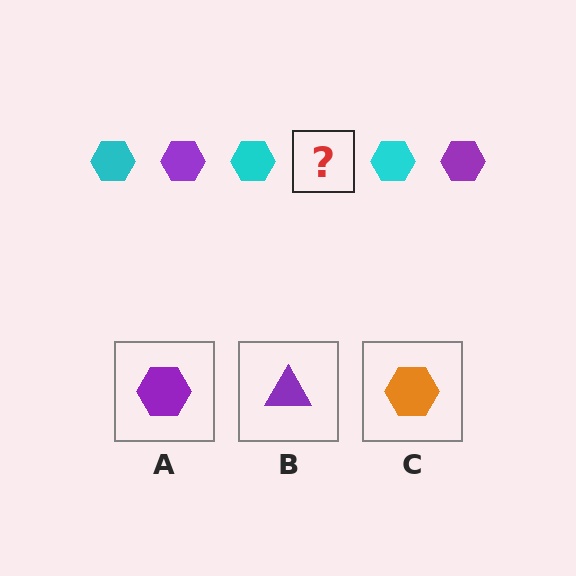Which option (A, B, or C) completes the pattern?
A.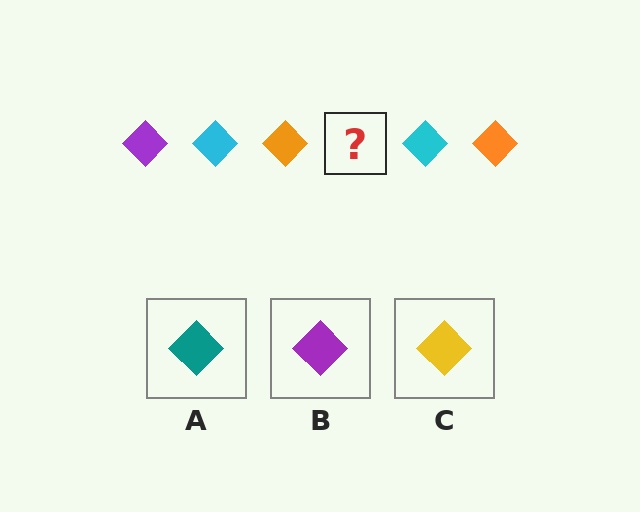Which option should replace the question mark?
Option B.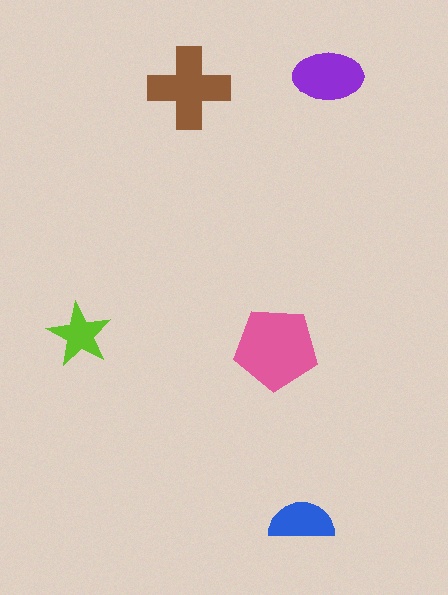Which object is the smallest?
The lime star.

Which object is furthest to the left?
The lime star is leftmost.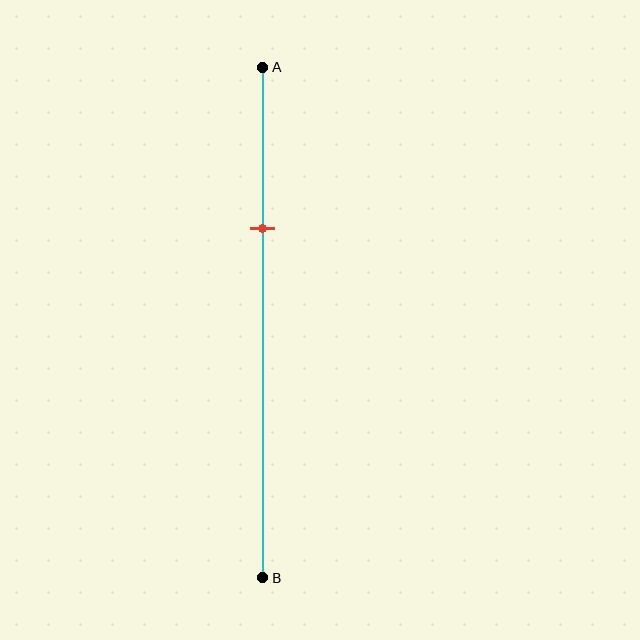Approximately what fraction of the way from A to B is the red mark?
The red mark is approximately 30% of the way from A to B.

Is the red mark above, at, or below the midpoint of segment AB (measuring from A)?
The red mark is above the midpoint of segment AB.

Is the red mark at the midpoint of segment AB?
No, the mark is at about 30% from A, not at the 50% midpoint.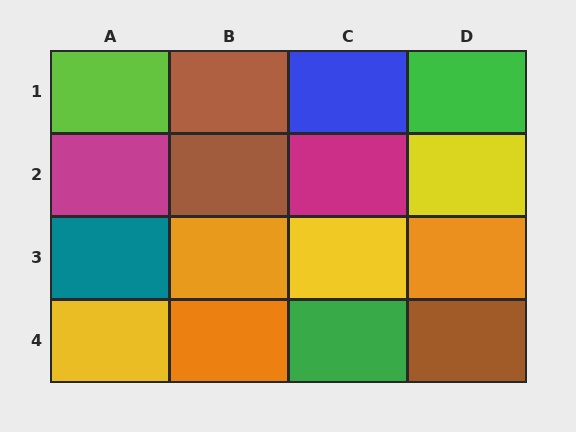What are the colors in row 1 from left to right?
Lime, brown, blue, green.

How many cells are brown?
3 cells are brown.